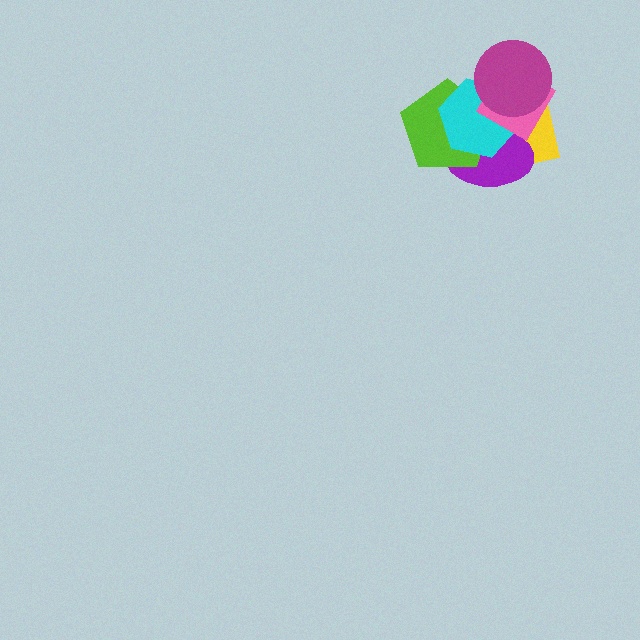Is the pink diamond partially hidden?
Yes, it is partially covered by another shape.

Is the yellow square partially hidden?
Yes, it is partially covered by another shape.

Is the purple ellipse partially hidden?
Yes, it is partially covered by another shape.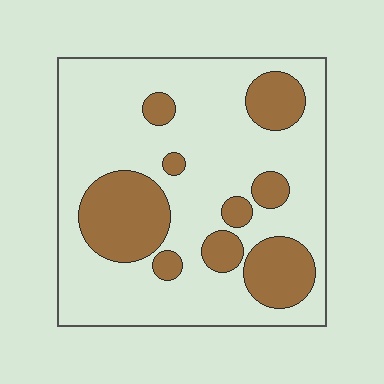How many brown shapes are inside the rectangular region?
9.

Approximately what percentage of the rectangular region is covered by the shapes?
Approximately 25%.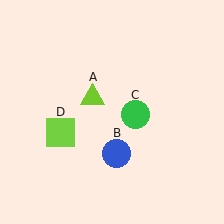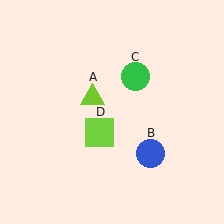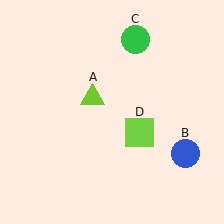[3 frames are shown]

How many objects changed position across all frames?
3 objects changed position: blue circle (object B), green circle (object C), lime square (object D).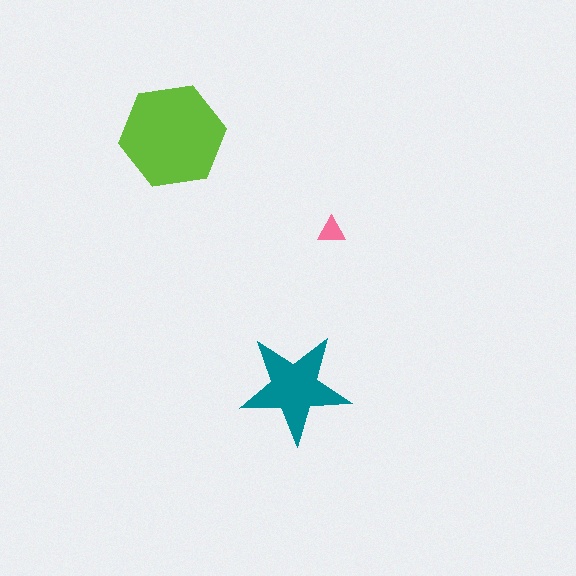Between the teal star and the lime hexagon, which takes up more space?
The lime hexagon.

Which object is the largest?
The lime hexagon.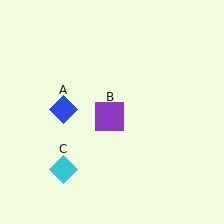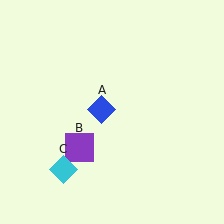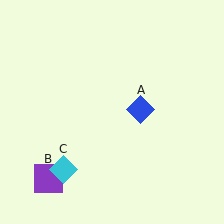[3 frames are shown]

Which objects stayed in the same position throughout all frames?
Cyan diamond (object C) remained stationary.